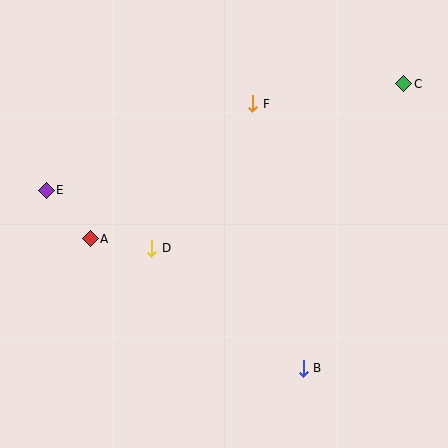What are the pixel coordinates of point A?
Point A is at (90, 239).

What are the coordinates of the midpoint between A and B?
The midpoint between A and B is at (197, 304).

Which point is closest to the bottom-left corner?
Point A is closest to the bottom-left corner.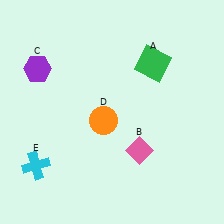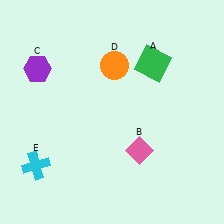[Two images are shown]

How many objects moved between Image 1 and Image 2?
1 object moved between the two images.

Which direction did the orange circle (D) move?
The orange circle (D) moved up.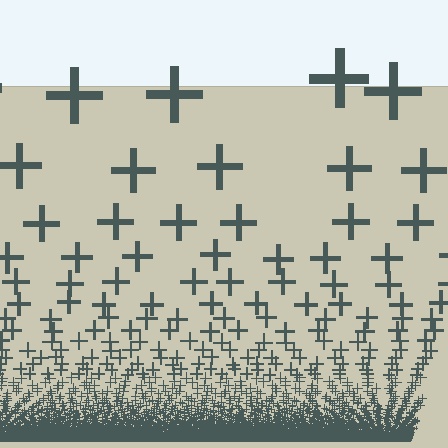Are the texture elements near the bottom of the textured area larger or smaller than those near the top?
Smaller. The gradient is inverted — elements near the bottom are smaller and denser.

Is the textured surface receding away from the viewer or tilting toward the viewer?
The surface appears to tilt toward the viewer. Texture elements get larger and sparser toward the top.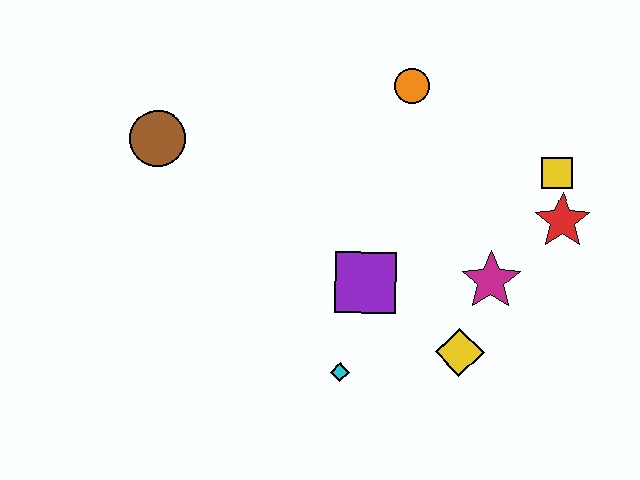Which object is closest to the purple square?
The cyan diamond is closest to the purple square.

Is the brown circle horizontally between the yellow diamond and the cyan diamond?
No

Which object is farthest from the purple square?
The brown circle is farthest from the purple square.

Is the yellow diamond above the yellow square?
No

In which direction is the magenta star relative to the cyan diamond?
The magenta star is to the right of the cyan diamond.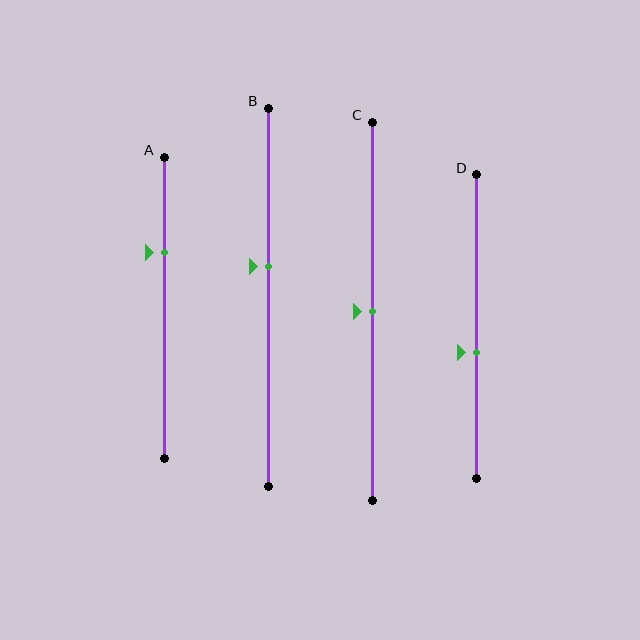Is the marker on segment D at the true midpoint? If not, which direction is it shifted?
No, the marker on segment D is shifted downward by about 9% of the segment length.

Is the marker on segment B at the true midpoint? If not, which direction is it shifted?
No, the marker on segment B is shifted upward by about 8% of the segment length.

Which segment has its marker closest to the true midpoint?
Segment C has its marker closest to the true midpoint.